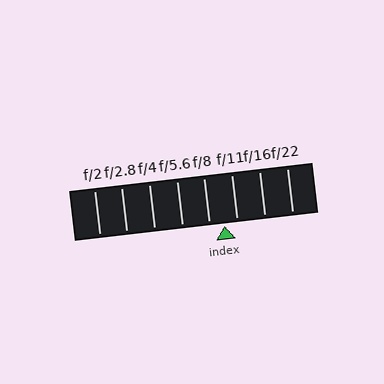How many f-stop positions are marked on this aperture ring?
There are 8 f-stop positions marked.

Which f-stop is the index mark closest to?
The index mark is closest to f/11.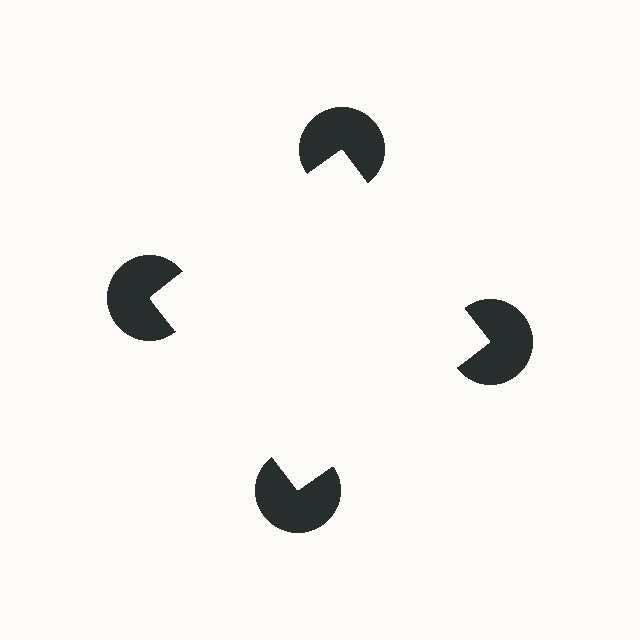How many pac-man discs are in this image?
There are 4 — one at each vertex of the illusory square.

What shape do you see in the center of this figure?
An illusory square — its edges are inferred from the aligned wedge cuts in the pac-man discs, not physically drawn.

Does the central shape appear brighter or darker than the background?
It typically appears slightly brighter than the background, even though no actual brightness change is drawn.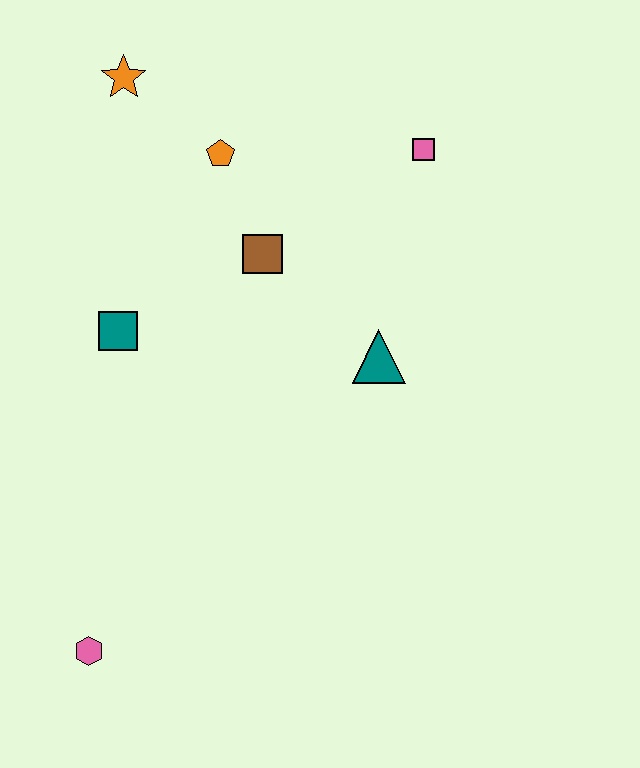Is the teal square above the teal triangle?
Yes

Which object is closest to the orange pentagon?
The brown square is closest to the orange pentagon.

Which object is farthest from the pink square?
The pink hexagon is farthest from the pink square.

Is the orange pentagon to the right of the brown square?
No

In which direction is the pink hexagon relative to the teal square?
The pink hexagon is below the teal square.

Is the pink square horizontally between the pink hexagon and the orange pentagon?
No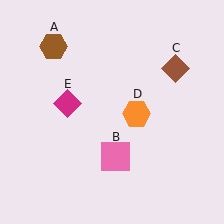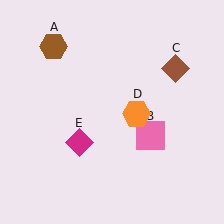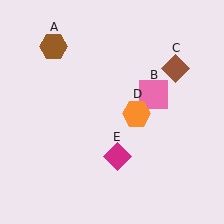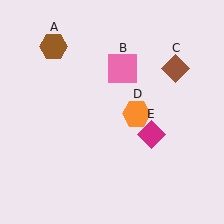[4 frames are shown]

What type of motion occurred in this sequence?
The pink square (object B), magenta diamond (object E) rotated counterclockwise around the center of the scene.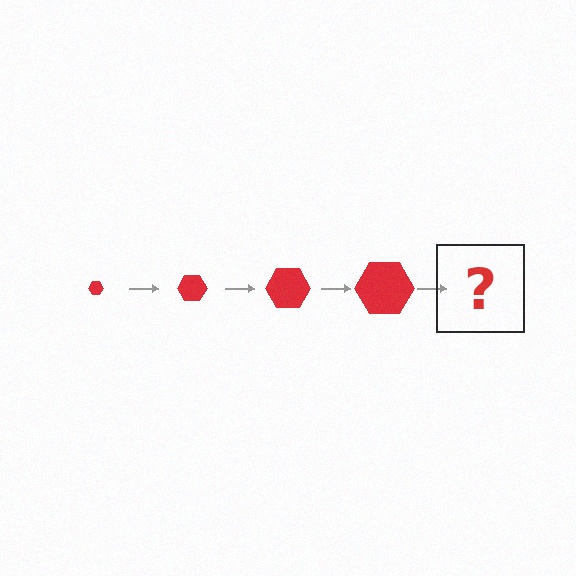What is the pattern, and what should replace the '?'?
The pattern is that the hexagon gets progressively larger each step. The '?' should be a red hexagon, larger than the previous one.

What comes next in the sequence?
The next element should be a red hexagon, larger than the previous one.